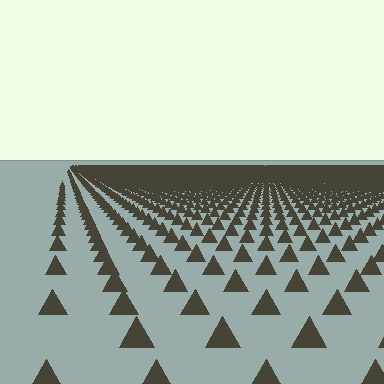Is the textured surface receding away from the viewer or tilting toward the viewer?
The surface is receding away from the viewer. Texture elements get smaller and denser toward the top.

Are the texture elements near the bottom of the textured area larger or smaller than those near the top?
Larger. Near the bottom, elements are closer to the viewer and appear at a bigger on-screen size.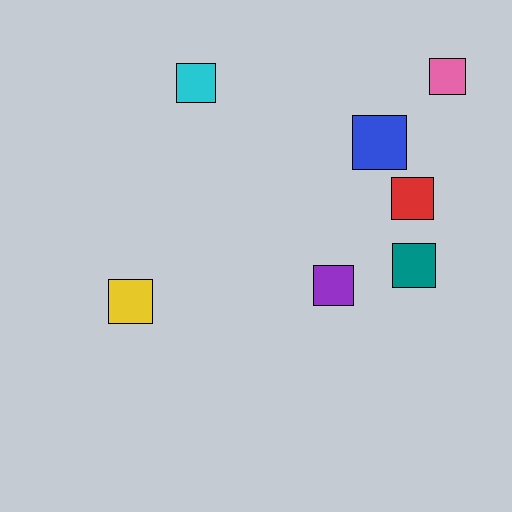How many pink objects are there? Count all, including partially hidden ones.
There is 1 pink object.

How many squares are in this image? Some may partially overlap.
There are 7 squares.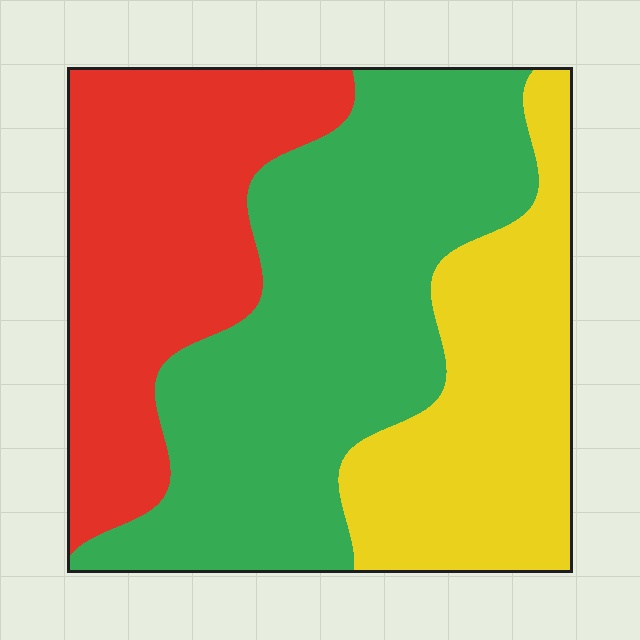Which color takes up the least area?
Yellow, at roughly 25%.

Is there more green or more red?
Green.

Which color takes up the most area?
Green, at roughly 45%.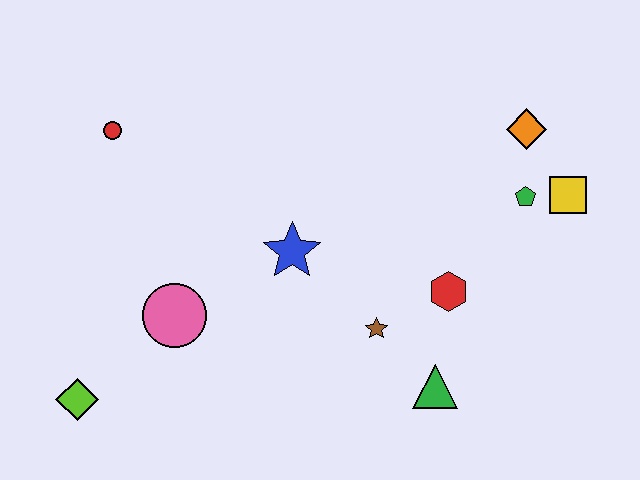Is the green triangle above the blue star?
No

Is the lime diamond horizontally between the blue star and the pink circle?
No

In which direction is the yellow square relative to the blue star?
The yellow square is to the right of the blue star.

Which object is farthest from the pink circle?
The yellow square is farthest from the pink circle.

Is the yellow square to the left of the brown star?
No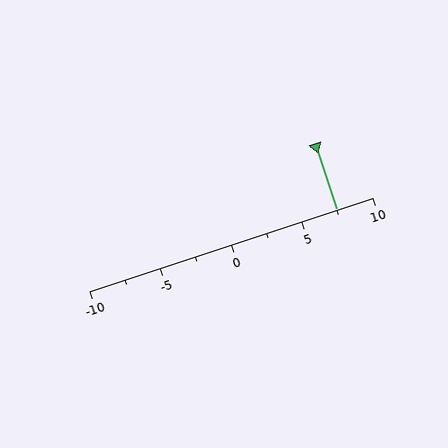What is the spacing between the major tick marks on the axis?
The major ticks are spaced 5 apart.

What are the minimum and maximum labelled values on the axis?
The axis runs from -10 to 10.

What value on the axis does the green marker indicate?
The marker indicates approximately 7.5.